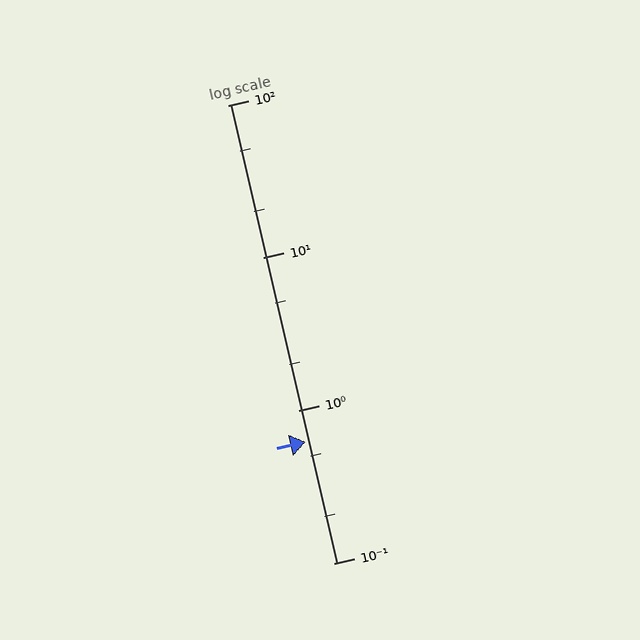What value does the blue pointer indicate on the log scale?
The pointer indicates approximately 0.62.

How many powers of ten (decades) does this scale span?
The scale spans 3 decades, from 0.1 to 100.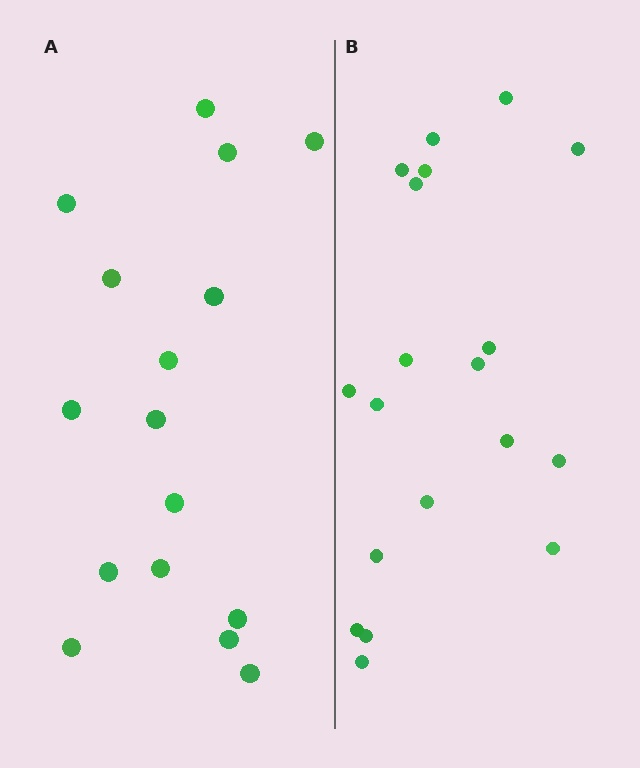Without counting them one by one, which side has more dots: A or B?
Region B (the right region) has more dots.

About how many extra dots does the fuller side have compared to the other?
Region B has just a few more — roughly 2 or 3 more dots than region A.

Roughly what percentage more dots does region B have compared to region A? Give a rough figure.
About 20% more.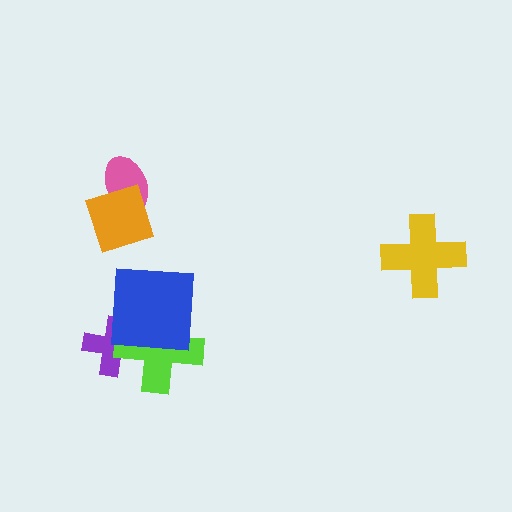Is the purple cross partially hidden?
Yes, it is partially covered by another shape.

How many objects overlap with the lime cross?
2 objects overlap with the lime cross.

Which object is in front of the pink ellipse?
The orange diamond is in front of the pink ellipse.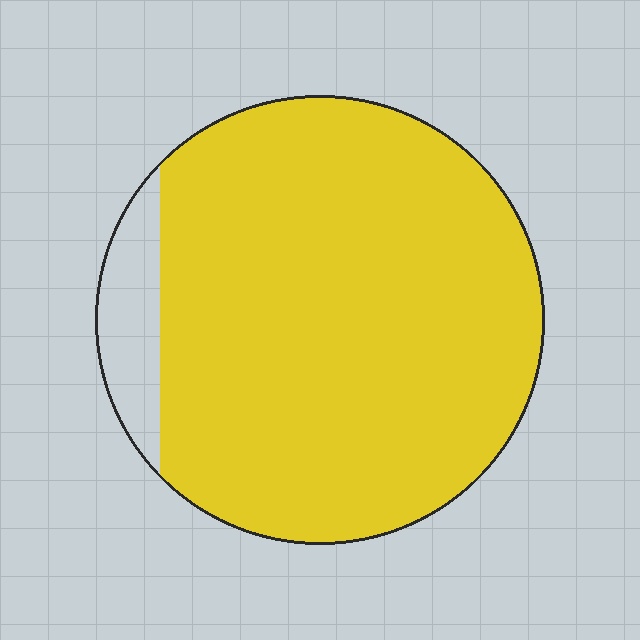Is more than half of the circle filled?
Yes.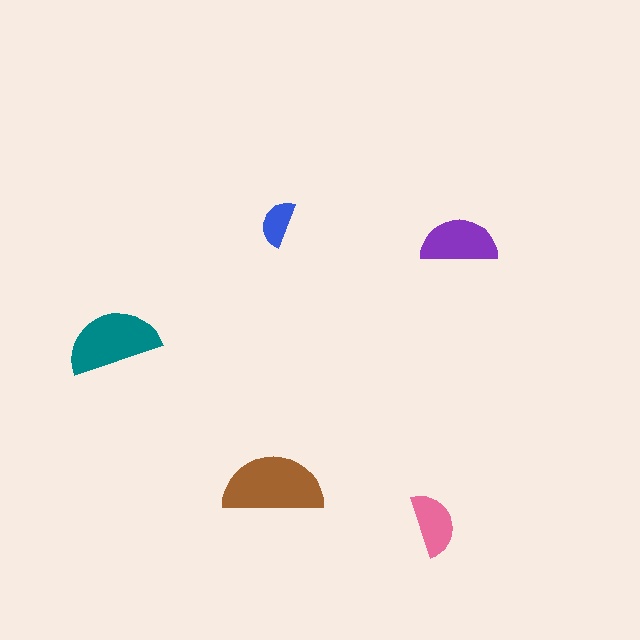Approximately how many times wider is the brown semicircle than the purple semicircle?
About 1.5 times wider.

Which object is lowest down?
The pink semicircle is bottommost.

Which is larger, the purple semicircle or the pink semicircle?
The purple one.